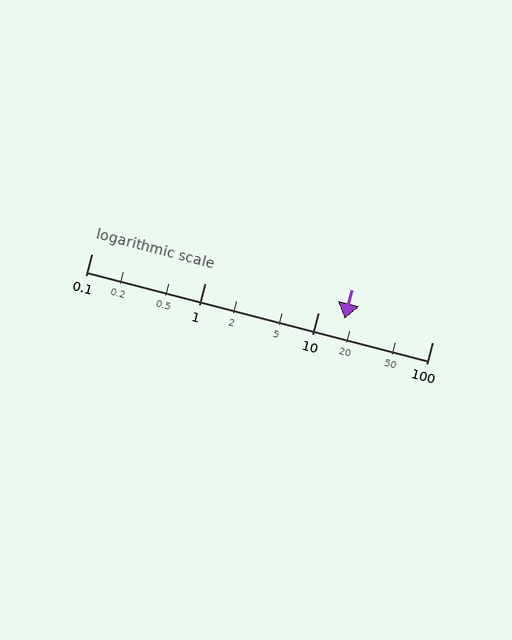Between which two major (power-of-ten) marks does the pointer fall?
The pointer is between 10 and 100.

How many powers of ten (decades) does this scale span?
The scale spans 3 decades, from 0.1 to 100.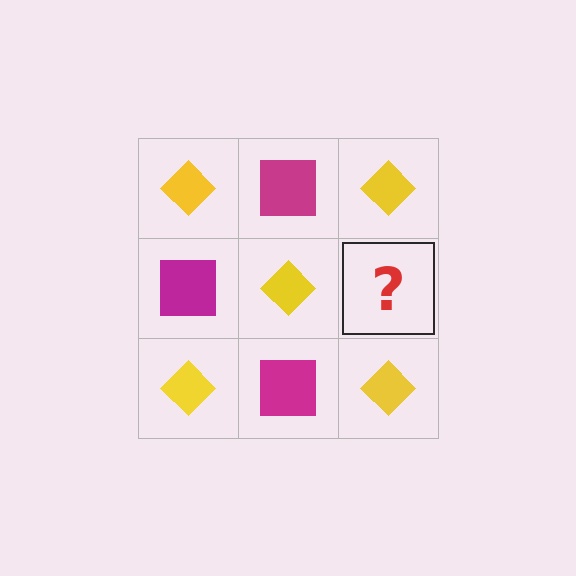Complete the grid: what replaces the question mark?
The question mark should be replaced with a magenta square.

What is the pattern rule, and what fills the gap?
The rule is that it alternates yellow diamond and magenta square in a checkerboard pattern. The gap should be filled with a magenta square.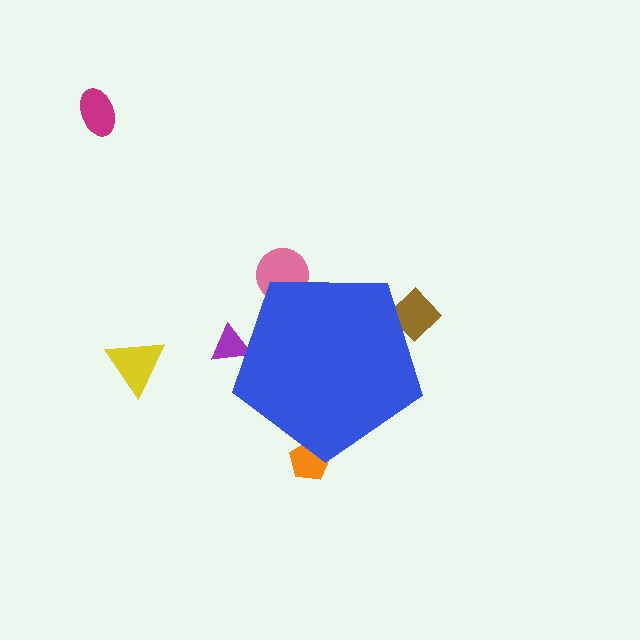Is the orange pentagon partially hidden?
Yes, the orange pentagon is partially hidden behind the blue pentagon.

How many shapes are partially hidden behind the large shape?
4 shapes are partially hidden.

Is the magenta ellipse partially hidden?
No, the magenta ellipse is fully visible.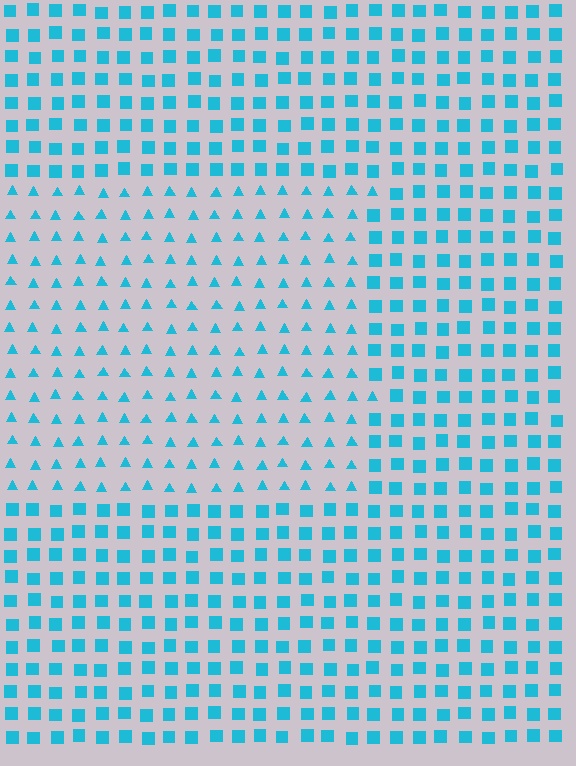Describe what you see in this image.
The image is filled with small cyan elements arranged in a uniform grid. A rectangle-shaped region contains triangles, while the surrounding area contains squares. The boundary is defined purely by the change in element shape.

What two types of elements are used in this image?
The image uses triangles inside the rectangle region and squares outside it.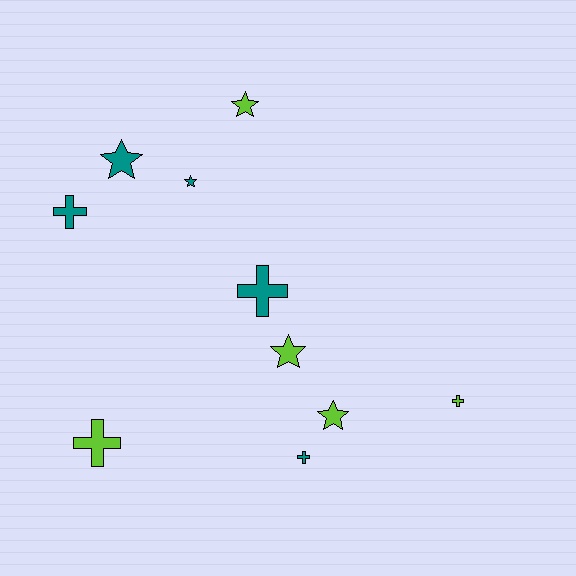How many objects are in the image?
There are 10 objects.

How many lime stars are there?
There are 3 lime stars.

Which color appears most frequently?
Teal, with 5 objects.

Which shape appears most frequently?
Star, with 5 objects.